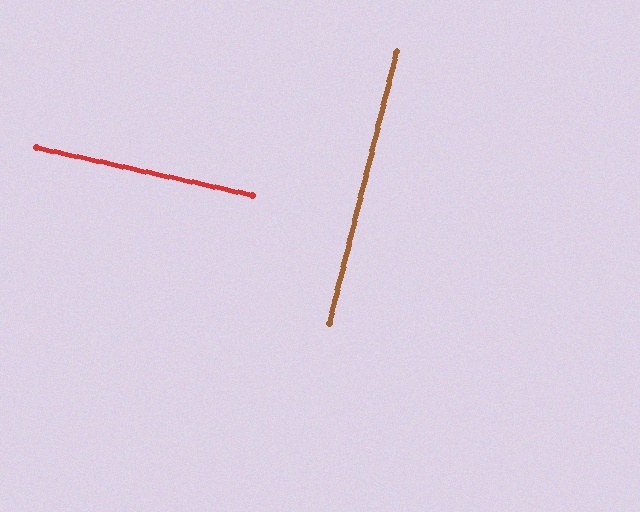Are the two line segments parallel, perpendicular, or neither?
Perpendicular — they meet at approximately 89°.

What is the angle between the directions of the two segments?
Approximately 89 degrees.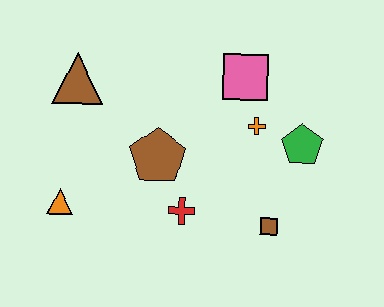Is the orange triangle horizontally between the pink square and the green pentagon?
No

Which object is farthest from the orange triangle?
The green pentagon is farthest from the orange triangle.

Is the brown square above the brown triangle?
No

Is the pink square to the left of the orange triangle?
No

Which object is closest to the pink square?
The orange cross is closest to the pink square.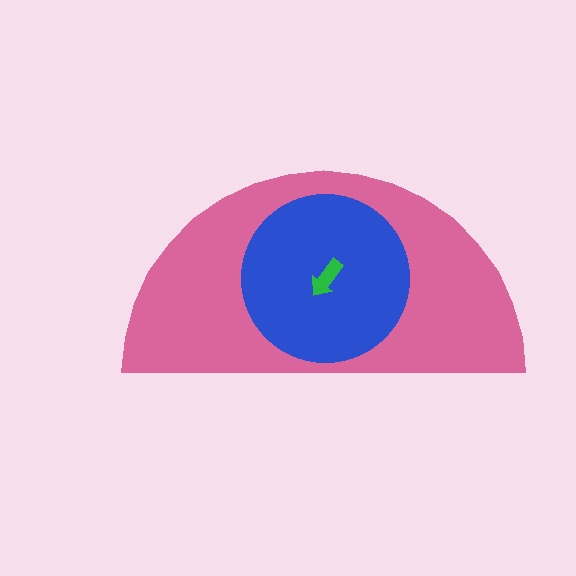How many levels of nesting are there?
3.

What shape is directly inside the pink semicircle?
The blue circle.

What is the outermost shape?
The pink semicircle.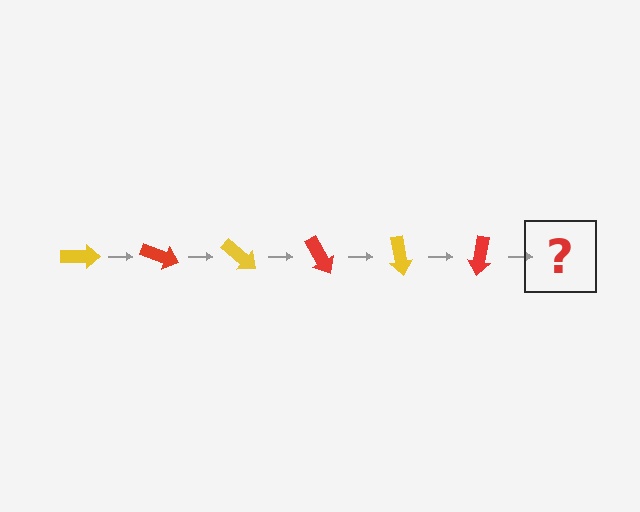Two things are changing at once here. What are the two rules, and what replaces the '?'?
The two rules are that it rotates 20 degrees each step and the color cycles through yellow and red. The '?' should be a yellow arrow, rotated 120 degrees from the start.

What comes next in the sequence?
The next element should be a yellow arrow, rotated 120 degrees from the start.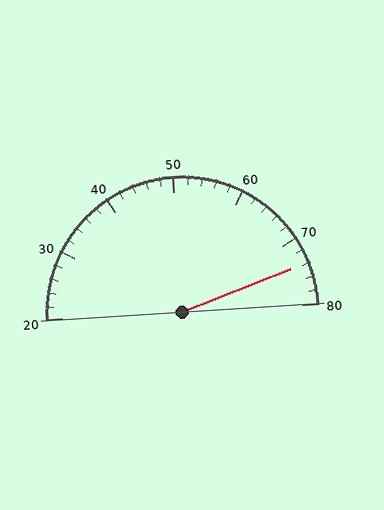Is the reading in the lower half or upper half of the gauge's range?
The reading is in the upper half of the range (20 to 80).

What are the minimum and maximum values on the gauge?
The gauge ranges from 20 to 80.